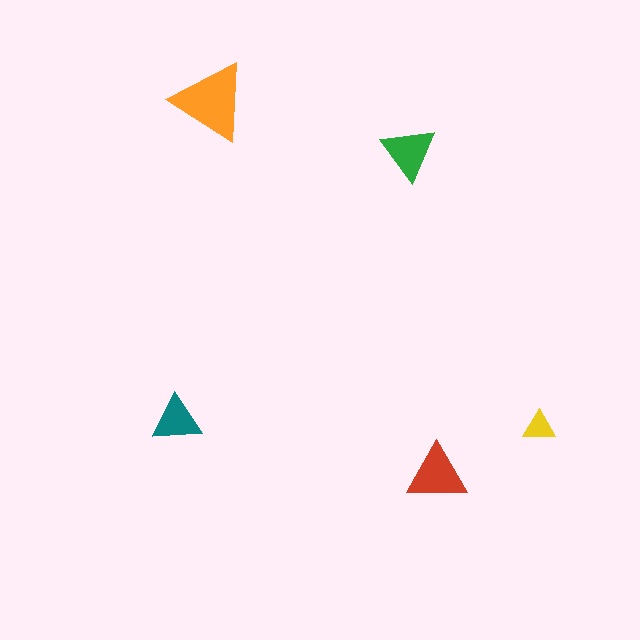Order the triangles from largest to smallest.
the orange one, the red one, the green one, the teal one, the yellow one.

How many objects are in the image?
There are 5 objects in the image.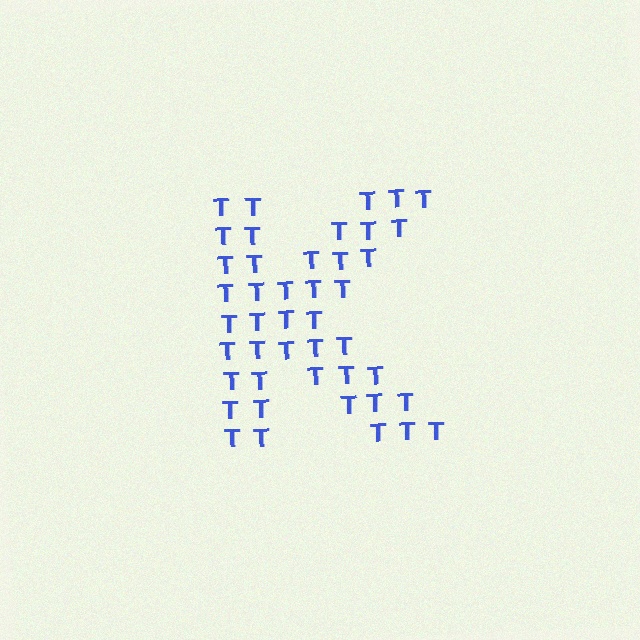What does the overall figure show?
The overall figure shows the letter K.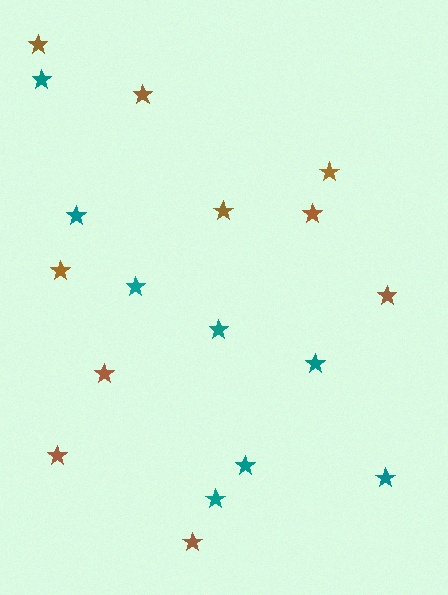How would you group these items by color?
There are 2 groups: one group of brown stars (10) and one group of teal stars (8).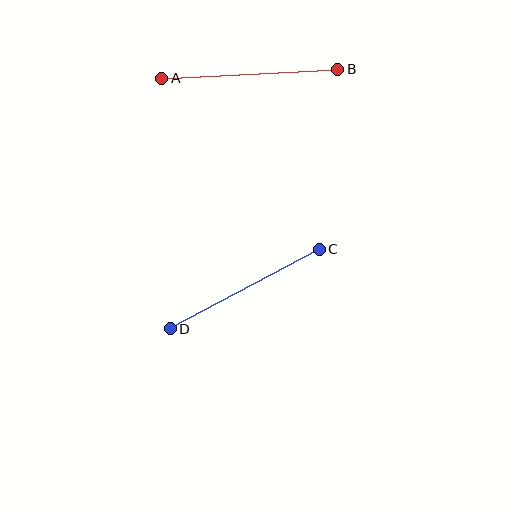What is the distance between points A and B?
The distance is approximately 176 pixels.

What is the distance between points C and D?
The distance is approximately 168 pixels.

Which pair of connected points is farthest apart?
Points A and B are farthest apart.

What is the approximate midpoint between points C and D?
The midpoint is at approximately (245, 289) pixels.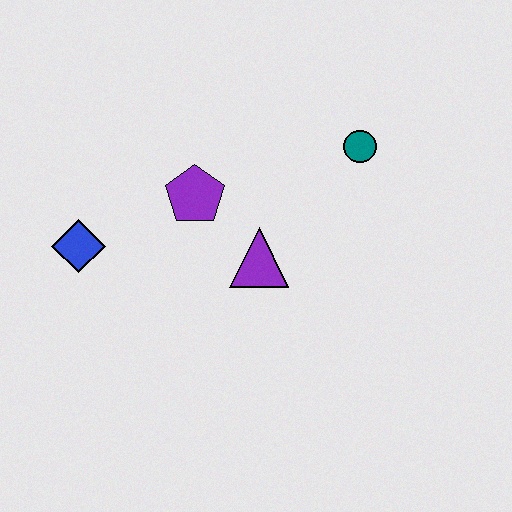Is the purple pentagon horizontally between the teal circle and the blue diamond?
Yes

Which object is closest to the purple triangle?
The purple pentagon is closest to the purple triangle.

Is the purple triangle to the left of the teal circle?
Yes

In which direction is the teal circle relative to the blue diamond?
The teal circle is to the right of the blue diamond.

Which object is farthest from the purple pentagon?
The teal circle is farthest from the purple pentagon.